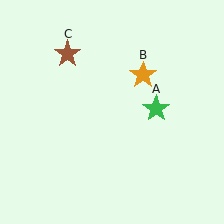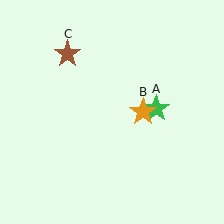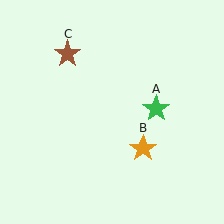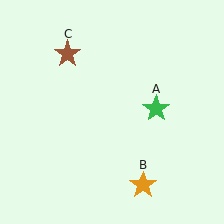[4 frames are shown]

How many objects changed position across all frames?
1 object changed position: orange star (object B).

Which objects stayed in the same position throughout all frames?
Green star (object A) and brown star (object C) remained stationary.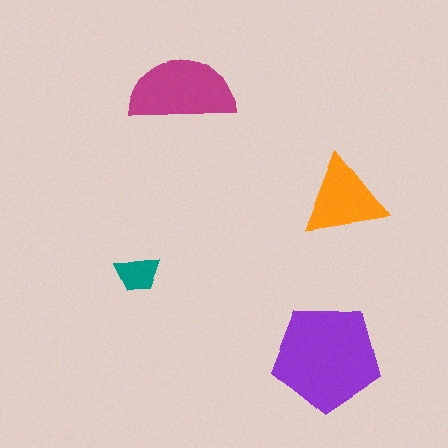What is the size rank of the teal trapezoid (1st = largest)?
4th.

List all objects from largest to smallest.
The purple pentagon, the magenta semicircle, the orange triangle, the teal trapezoid.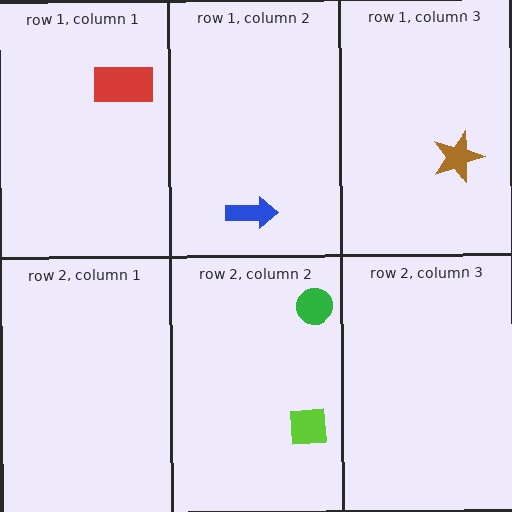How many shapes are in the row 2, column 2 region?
2.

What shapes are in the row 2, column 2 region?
The lime square, the green circle.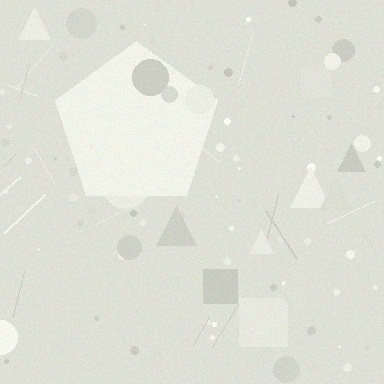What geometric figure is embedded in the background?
A pentagon is embedded in the background.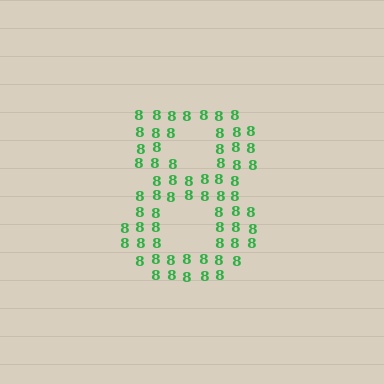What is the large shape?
The large shape is the digit 8.